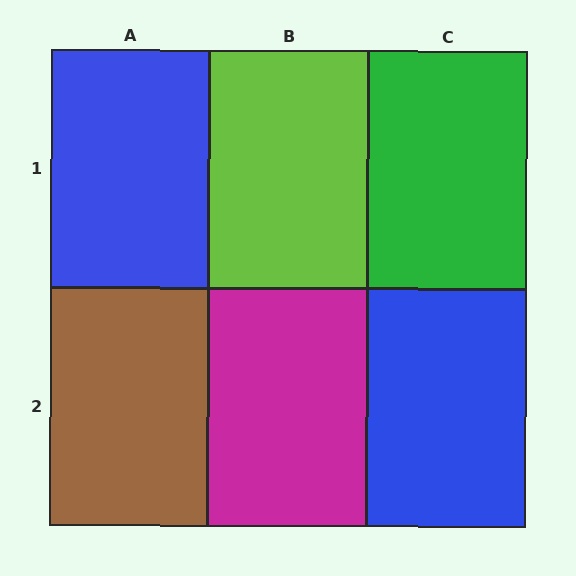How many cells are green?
1 cell is green.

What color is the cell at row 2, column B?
Magenta.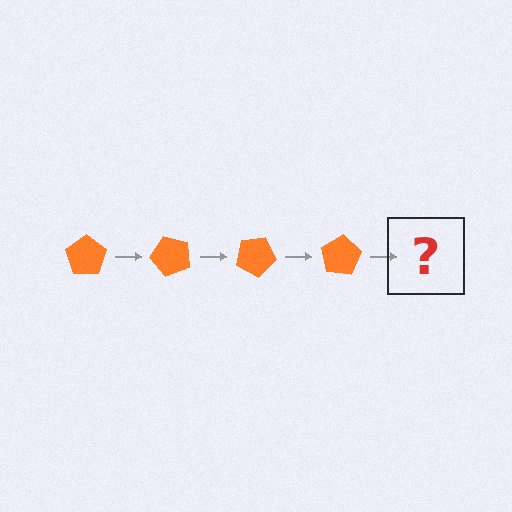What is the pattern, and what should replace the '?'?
The pattern is that the pentagon rotates 50 degrees each step. The '?' should be an orange pentagon rotated 200 degrees.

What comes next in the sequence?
The next element should be an orange pentagon rotated 200 degrees.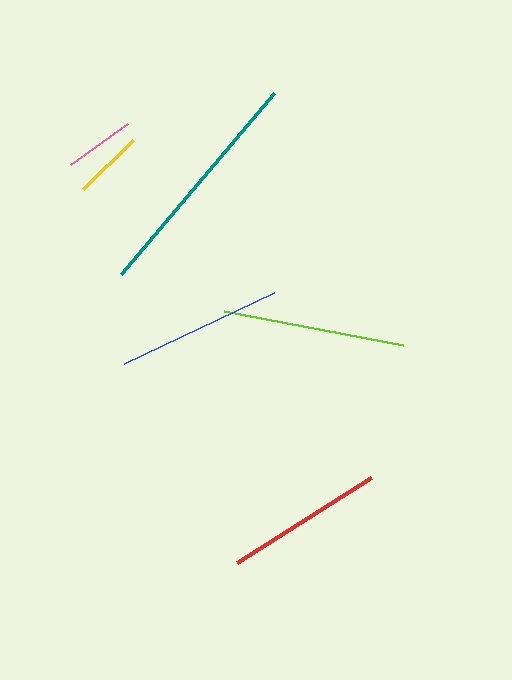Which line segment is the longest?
The teal line is the longest at approximately 237 pixels.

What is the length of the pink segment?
The pink segment is approximately 70 pixels long.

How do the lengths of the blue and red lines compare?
The blue and red lines are approximately the same length.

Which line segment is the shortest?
The yellow line is the shortest at approximately 70 pixels.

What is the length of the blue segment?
The blue segment is approximately 166 pixels long.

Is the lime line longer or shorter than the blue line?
The lime line is longer than the blue line.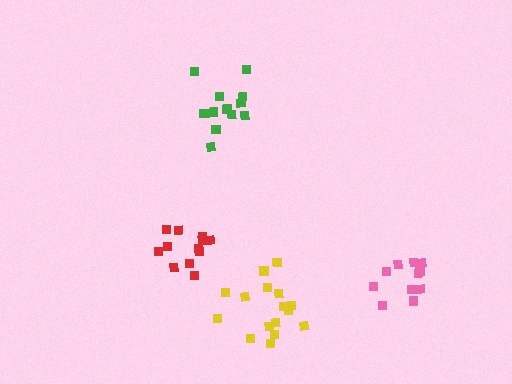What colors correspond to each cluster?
The clusters are colored: red, pink, yellow, green.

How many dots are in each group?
Group 1: 12 dots, Group 2: 12 dots, Group 3: 16 dots, Group 4: 14 dots (54 total).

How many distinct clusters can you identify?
There are 4 distinct clusters.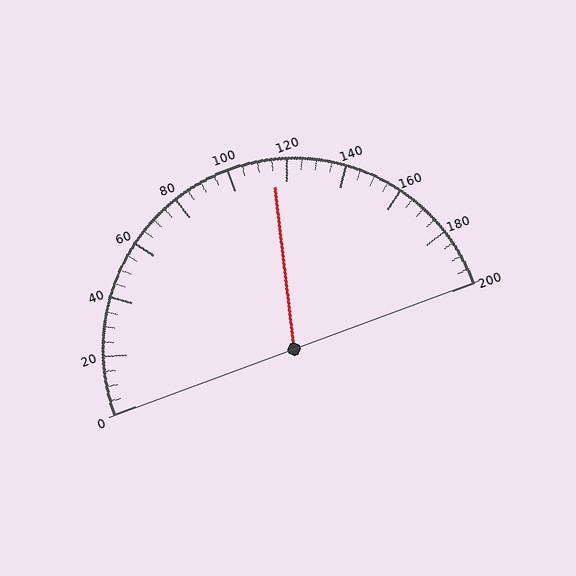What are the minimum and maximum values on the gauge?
The gauge ranges from 0 to 200.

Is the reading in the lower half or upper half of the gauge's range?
The reading is in the upper half of the range (0 to 200).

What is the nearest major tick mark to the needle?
The nearest major tick mark is 120.